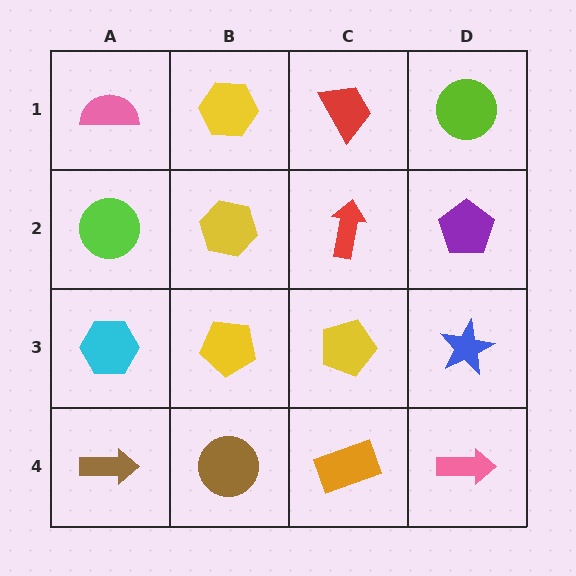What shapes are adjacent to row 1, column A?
A lime circle (row 2, column A), a yellow hexagon (row 1, column B).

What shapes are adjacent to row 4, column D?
A blue star (row 3, column D), an orange rectangle (row 4, column C).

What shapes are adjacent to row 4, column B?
A yellow pentagon (row 3, column B), a brown arrow (row 4, column A), an orange rectangle (row 4, column C).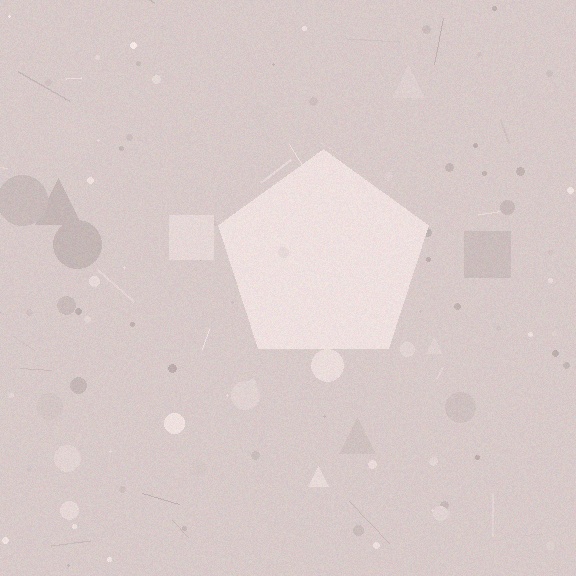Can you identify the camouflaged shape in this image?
The camouflaged shape is a pentagon.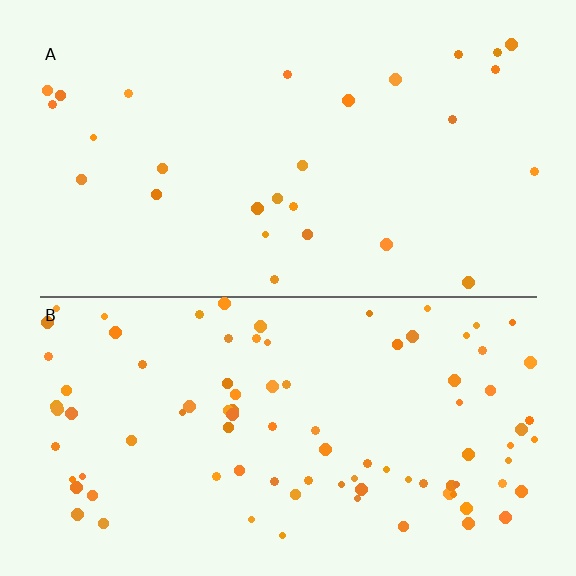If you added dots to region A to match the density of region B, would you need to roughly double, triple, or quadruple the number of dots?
Approximately triple.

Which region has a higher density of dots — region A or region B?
B (the bottom).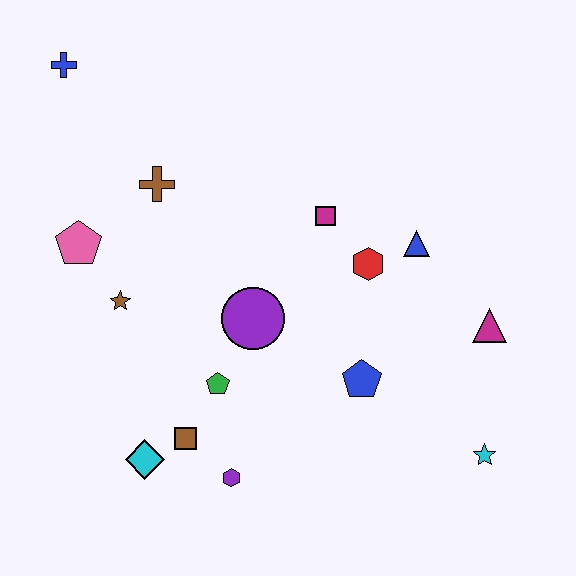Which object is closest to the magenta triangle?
The blue triangle is closest to the magenta triangle.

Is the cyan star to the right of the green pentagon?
Yes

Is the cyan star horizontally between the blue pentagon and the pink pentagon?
No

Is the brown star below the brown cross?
Yes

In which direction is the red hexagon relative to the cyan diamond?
The red hexagon is to the right of the cyan diamond.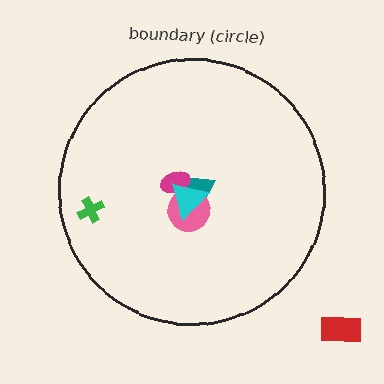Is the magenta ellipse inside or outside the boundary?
Inside.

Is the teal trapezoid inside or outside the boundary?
Inside.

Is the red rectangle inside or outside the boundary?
Outside.